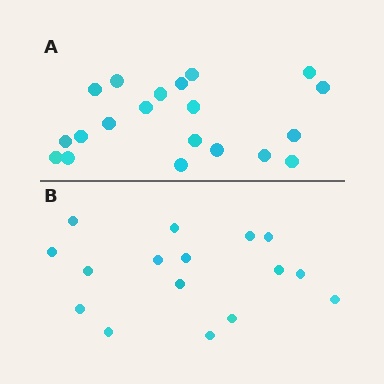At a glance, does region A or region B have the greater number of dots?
Region A (the top region) has more dots.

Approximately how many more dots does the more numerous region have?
Region A has about 4 more dots than region B.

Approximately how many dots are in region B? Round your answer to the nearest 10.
About 20 dots. (The exact count is 16, which rounds to 20.)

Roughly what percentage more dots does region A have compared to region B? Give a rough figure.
About 25% more.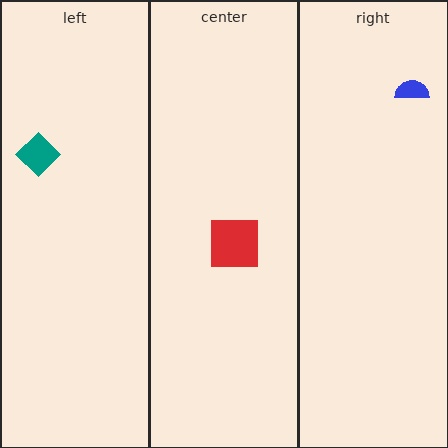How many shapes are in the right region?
1.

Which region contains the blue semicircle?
The right region.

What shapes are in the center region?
The red square.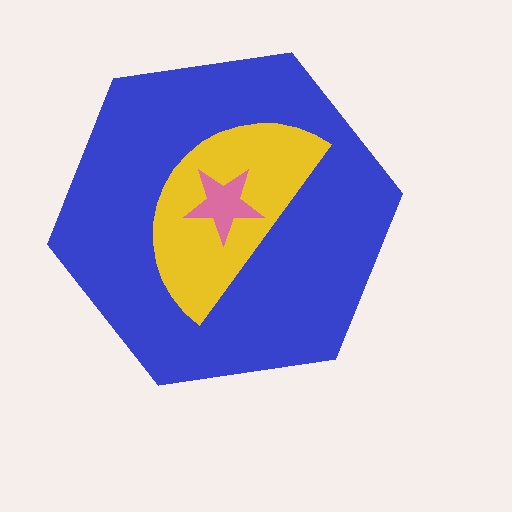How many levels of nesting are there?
3.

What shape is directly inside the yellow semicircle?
The pink star.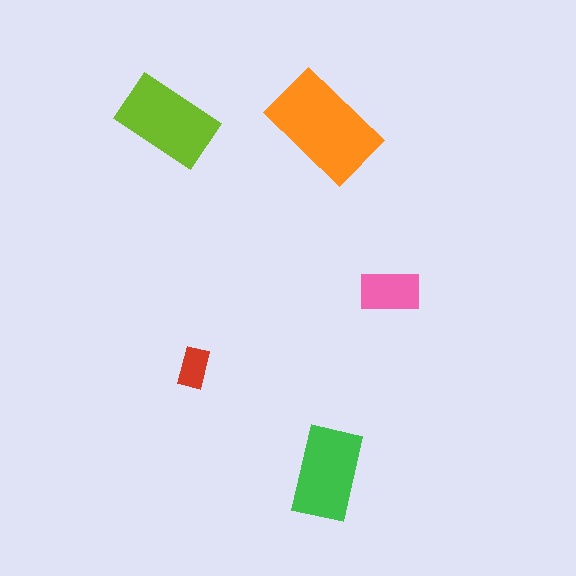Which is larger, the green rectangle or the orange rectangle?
The orange one.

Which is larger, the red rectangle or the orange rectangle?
The orange one.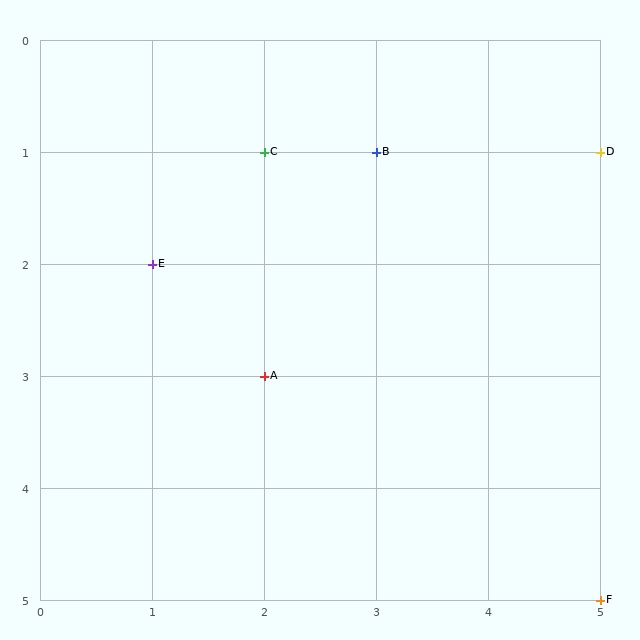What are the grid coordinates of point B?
Point B is at grid coordinates (3, 1).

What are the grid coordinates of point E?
Point E is at grid coordinates (1, 2).